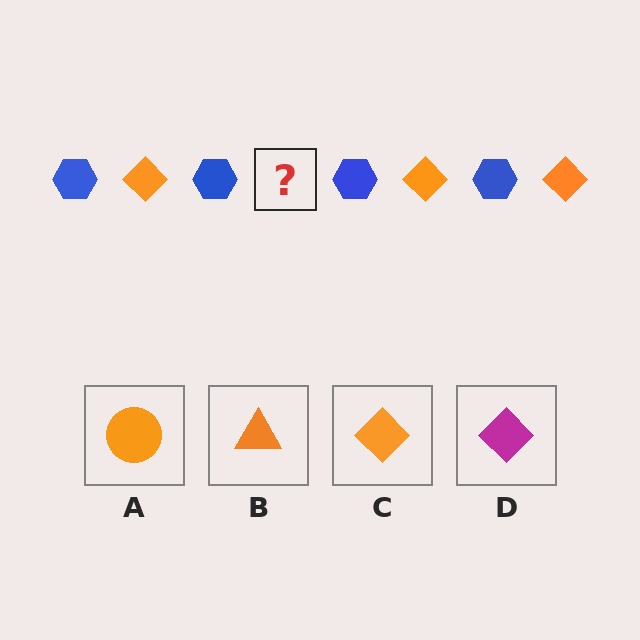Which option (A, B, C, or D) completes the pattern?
C.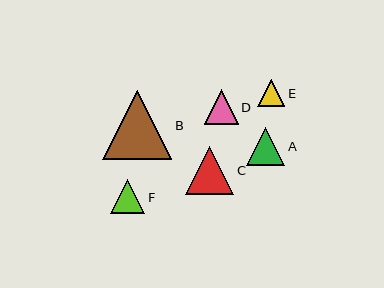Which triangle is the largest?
Triangle B is the largest with a size of approximately 69 pixels.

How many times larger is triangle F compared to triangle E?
Triangle F is approximately 1.2 times the size of triangle E.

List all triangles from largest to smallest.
From largest to smallest: B, C, A, D, F, E.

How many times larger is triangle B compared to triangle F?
Triangle B is approximately 2.0 times the size of triangle F.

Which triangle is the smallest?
Triangle E is the smallest with a size of approximately 27 pixels.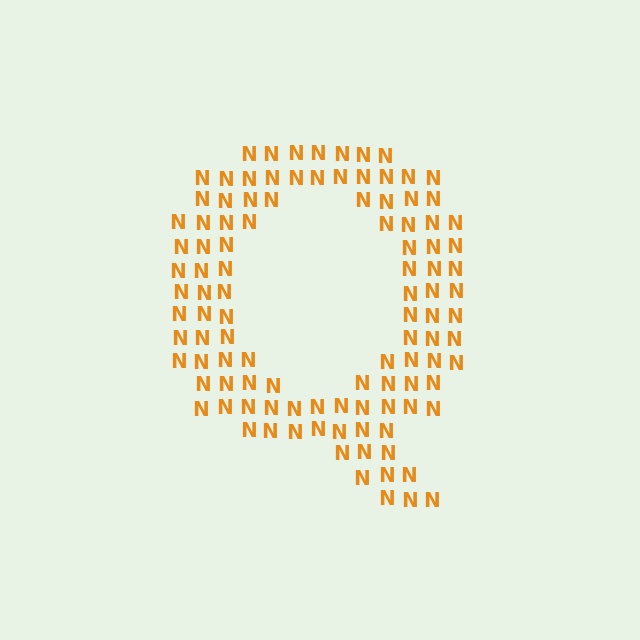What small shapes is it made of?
It is made of small letter N's.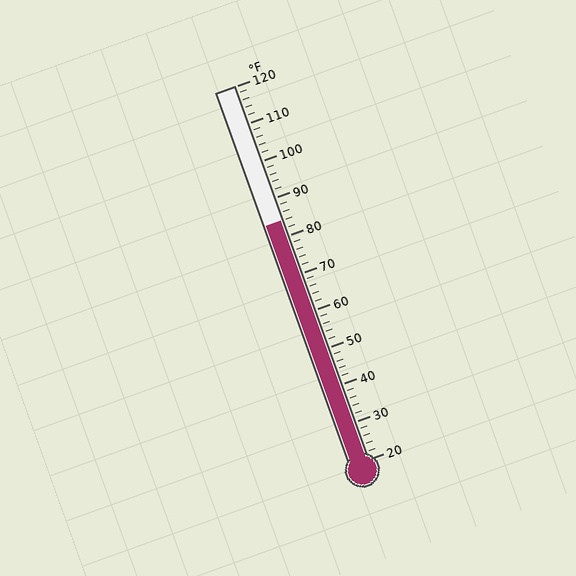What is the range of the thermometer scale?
The thermometer scale ranges from 20°F to 120°F.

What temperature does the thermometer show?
The thermometer shows approximately 84°F.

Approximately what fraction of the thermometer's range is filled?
The thermometer is filled to approximately 65% of its range.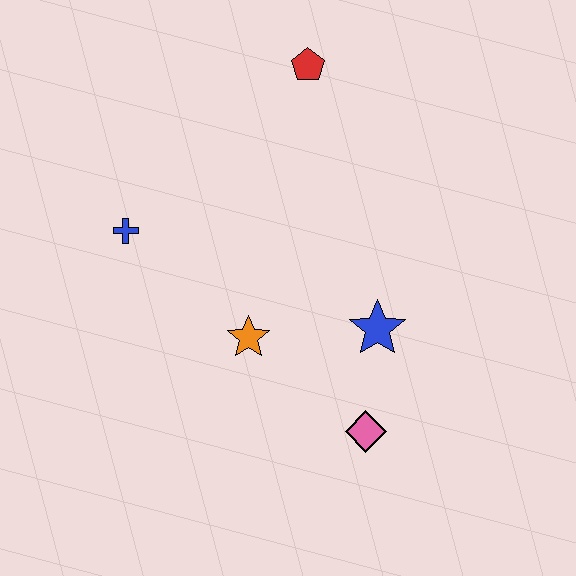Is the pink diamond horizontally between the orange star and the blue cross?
No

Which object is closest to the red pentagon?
The blue cross is closest to the red pentagon.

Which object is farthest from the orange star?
The red pentagon is farthest from the orange star.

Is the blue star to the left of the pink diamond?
No